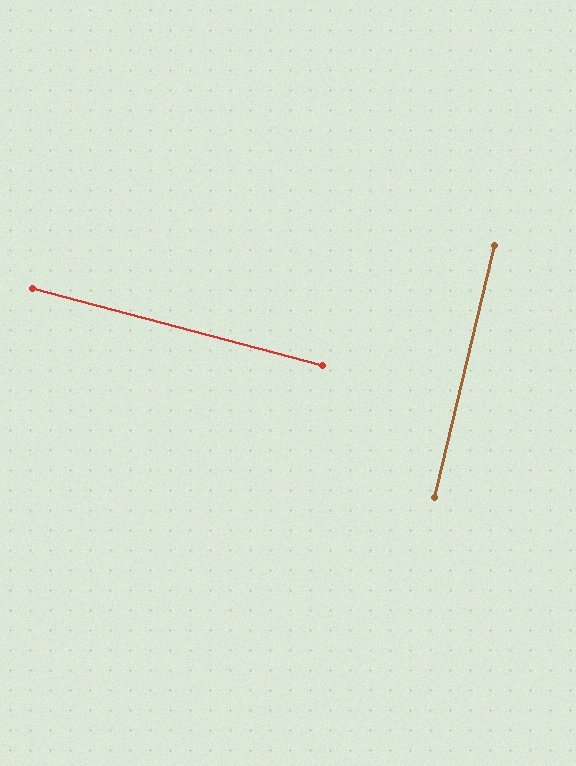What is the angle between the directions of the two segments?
Approximately 89 degrees.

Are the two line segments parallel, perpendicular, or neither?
Perpendicular — they meet at approximately 89°.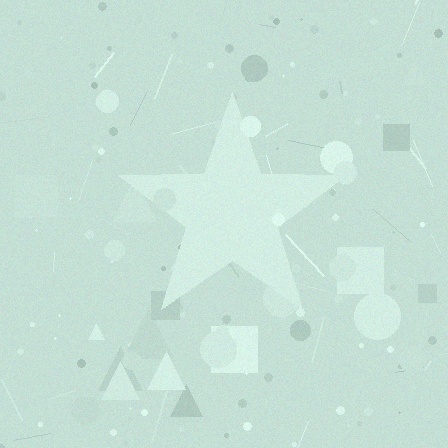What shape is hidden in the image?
A star is hidden in the image.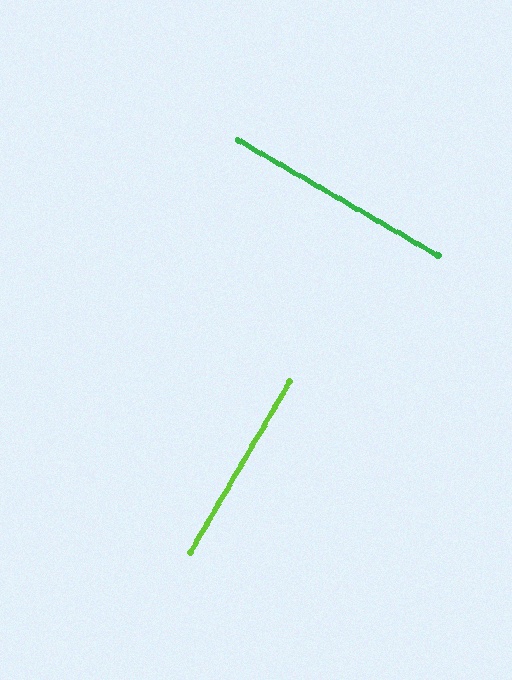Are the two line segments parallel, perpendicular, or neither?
Perpendicular — they meet at approximately 90°.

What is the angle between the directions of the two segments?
Approximately 90 degrees.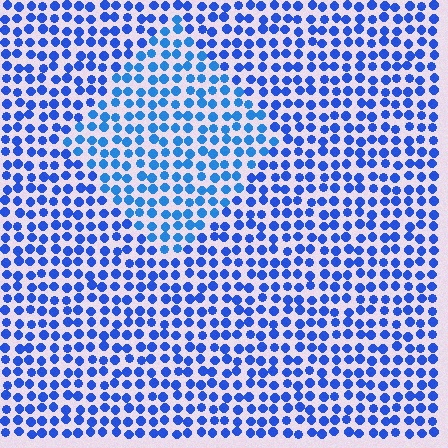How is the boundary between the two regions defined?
The boundary is defined purely by a slight shift in hue (about 18 degrees). Spacing, size, and orientation are identical on both sides.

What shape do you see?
I see a diamond.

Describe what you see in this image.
The image is filled with small blue elements in a uniform arrangement. A diamond-shaped region is visible where the elements are tinted to a slightly different hue, forming a subtle color boundary.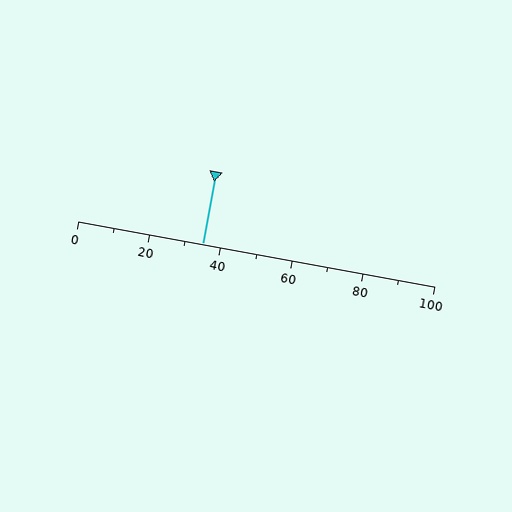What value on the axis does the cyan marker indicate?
The marker indicates approximately 35.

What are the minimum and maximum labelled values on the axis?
The axis runs from 0 to 100.